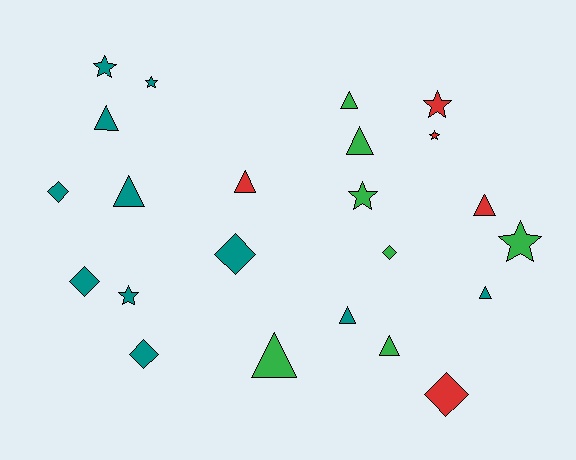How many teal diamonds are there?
There are 4 teal diamonds.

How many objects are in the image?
There are 23 objects.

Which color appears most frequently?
Teal, with 11 objects.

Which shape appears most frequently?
Triangle, with 10 objects.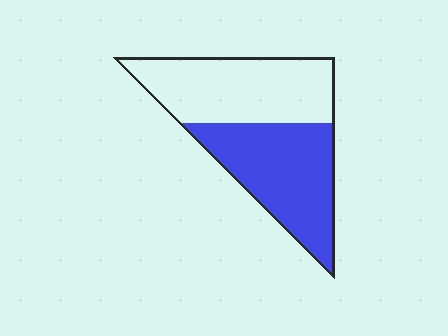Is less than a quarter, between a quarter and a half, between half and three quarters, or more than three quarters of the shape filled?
Between a quarter and a half.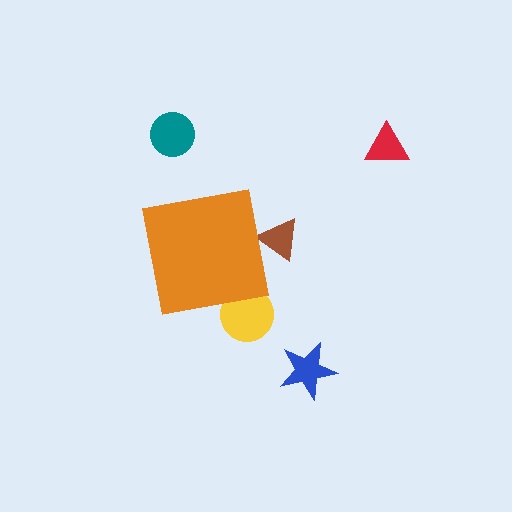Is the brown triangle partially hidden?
Yes, the brown triangle is partially hidden behind the orange square.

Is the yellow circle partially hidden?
Yes, the yellow circle is partially hidden behind the orange square.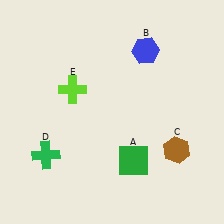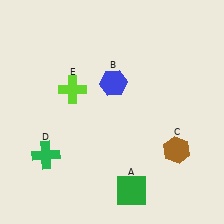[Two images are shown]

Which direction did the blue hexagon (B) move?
The blue hexagon (B) moved down.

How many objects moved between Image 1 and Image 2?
2 objects moved between the two images.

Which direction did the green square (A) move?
The green square (A) moved down.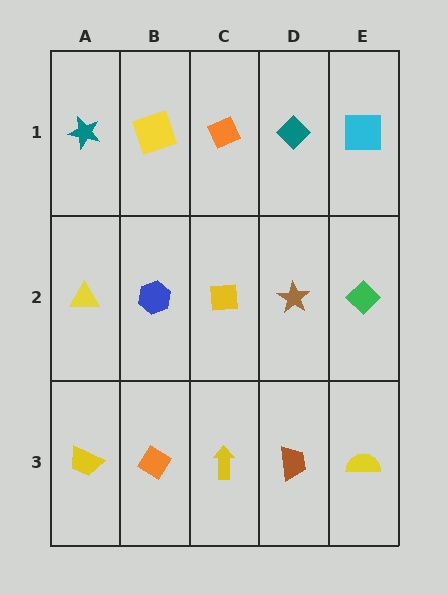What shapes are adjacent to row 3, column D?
A brown star (row 2, column D), a yellow arrow (row 3, column C), a yellow semicircle (row 3, column E).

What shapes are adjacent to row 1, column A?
A yellow triangle (row 2, column A), a yellow square (row 1, column B).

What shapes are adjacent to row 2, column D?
A teal diamond (row 1, column D), a brown trapezoid (row 3, column D), a yellow square (row 2, column C), a green diamond (row 2, column E).